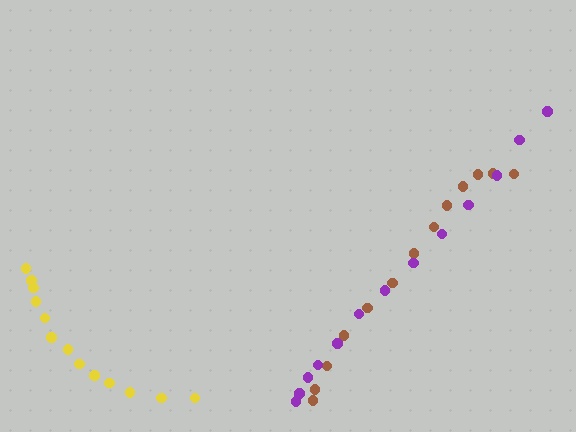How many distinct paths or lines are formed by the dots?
There are 3 distinct paths.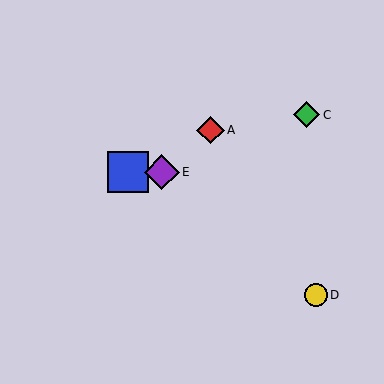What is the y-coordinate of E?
Object E is at y≈172.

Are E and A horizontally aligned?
No, E is at y≈172 and A is at y≈130.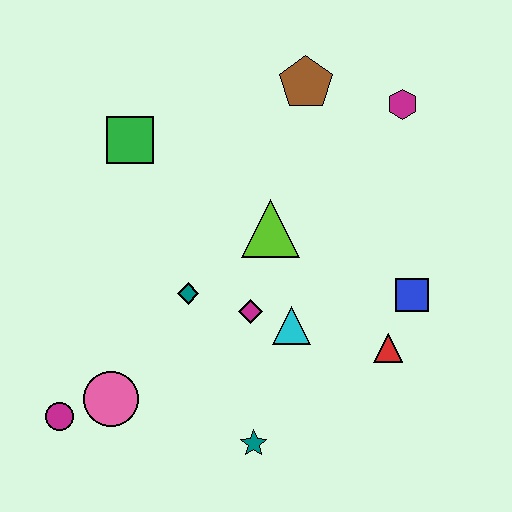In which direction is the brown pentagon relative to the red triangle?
The brown pentagon is above the red triangle.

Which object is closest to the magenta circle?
The pink circle is closest to the magenta circle.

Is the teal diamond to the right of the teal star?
No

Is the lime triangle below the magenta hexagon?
Yes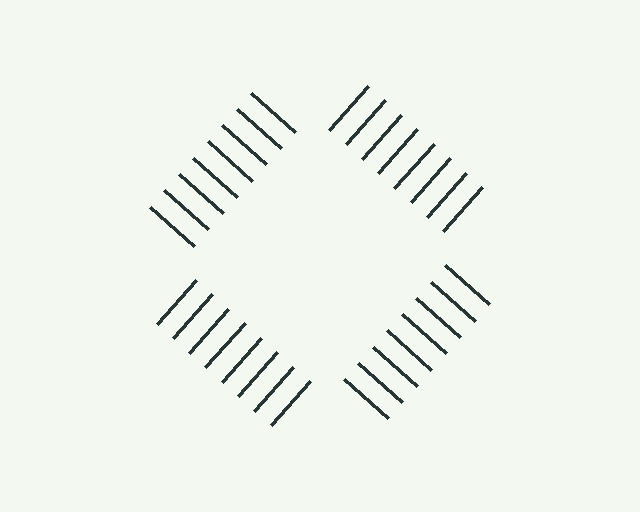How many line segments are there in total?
32 — 8 along each of the 4 edges.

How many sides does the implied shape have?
4 sides — the line-ends trace a square.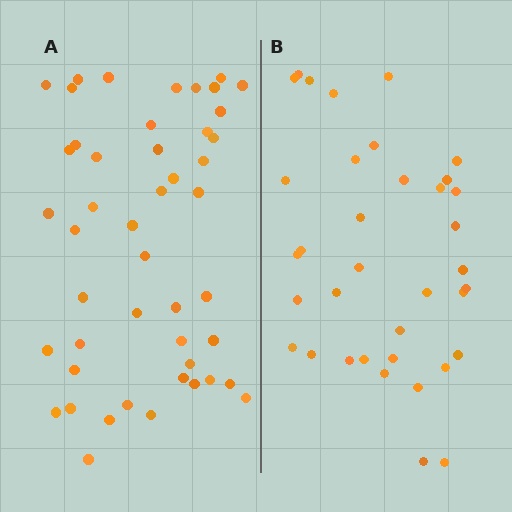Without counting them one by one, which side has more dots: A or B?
Region A (the left region) has more dots.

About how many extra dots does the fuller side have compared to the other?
Region A has roughly 12 or so more dots than region B.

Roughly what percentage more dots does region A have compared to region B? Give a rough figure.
About 30% more.